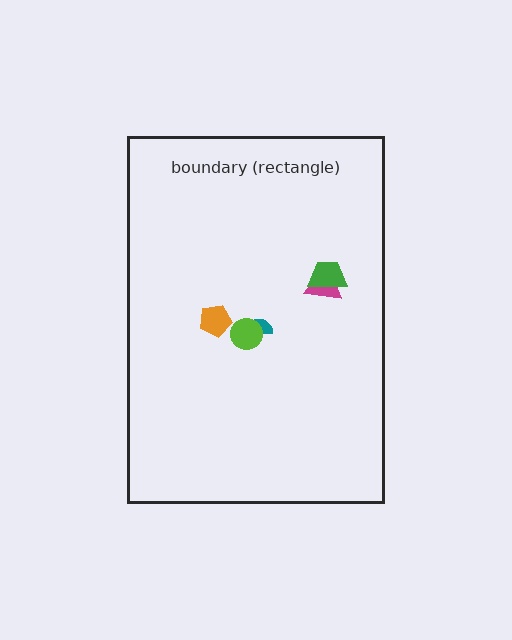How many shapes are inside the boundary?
5 inside, 0 outside.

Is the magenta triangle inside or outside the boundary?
Inside.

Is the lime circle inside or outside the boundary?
Inside.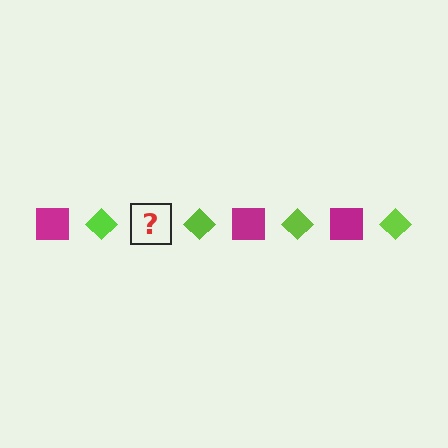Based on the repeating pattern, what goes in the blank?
The blank should be a magenta square.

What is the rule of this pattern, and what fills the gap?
The rule is that the pattern alternates between magenta square and lime diamond. The gap should be filled with a magenta square.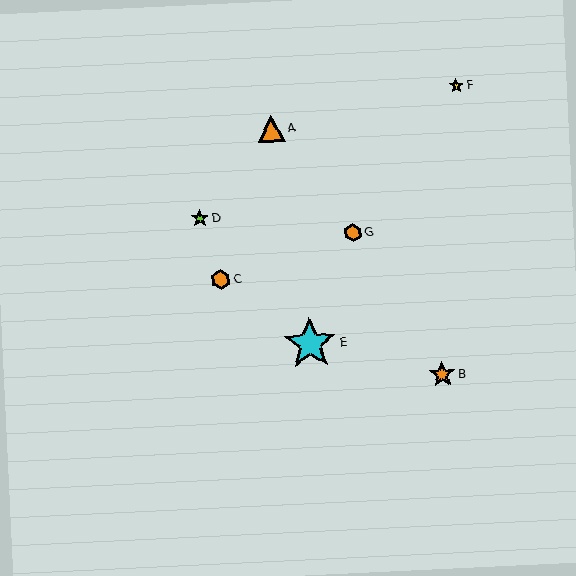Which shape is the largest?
The cyan star (labeled E) is the largest.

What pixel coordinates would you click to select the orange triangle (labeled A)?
Click at (271, 129) to select the orange triangle A.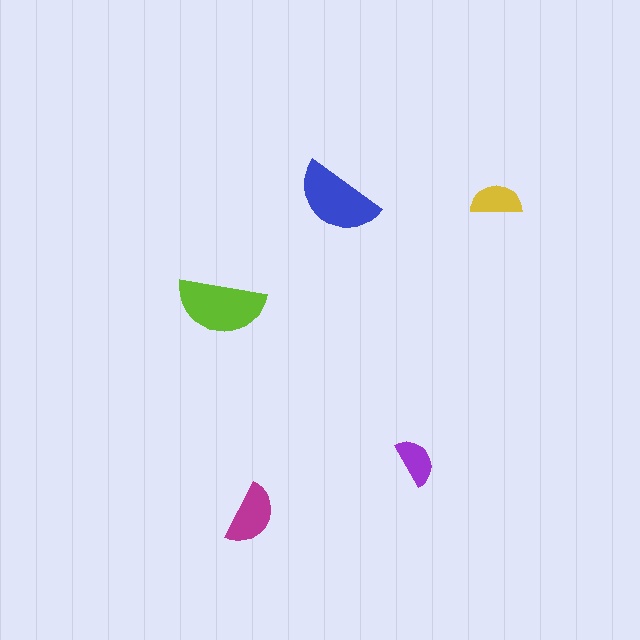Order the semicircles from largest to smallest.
the lime one, the blue one, the magenta one, the yellow one, the purple one.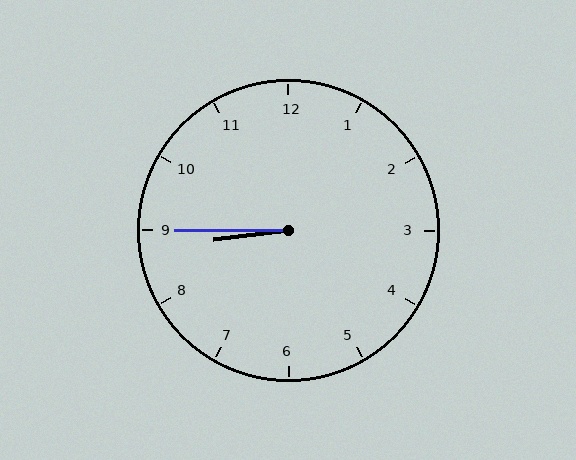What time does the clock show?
8:45.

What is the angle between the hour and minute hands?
Approximately 8 degrees.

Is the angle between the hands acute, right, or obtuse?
It is acute.